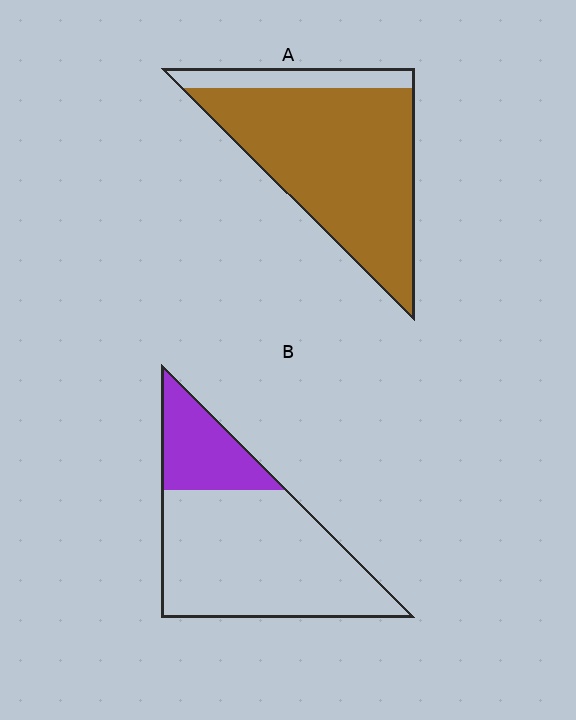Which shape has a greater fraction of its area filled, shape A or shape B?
Shape A.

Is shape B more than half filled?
No.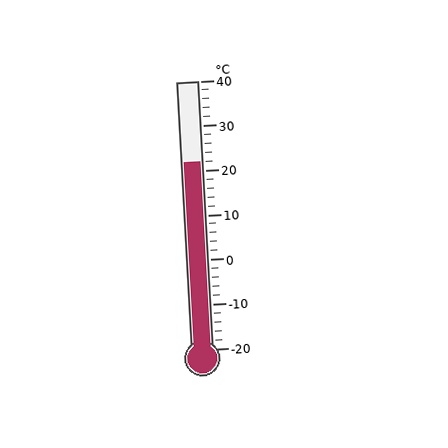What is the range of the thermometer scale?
The thermometer scale ranges from -20°C to 40°C.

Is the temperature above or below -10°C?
The temperature is above -10°C.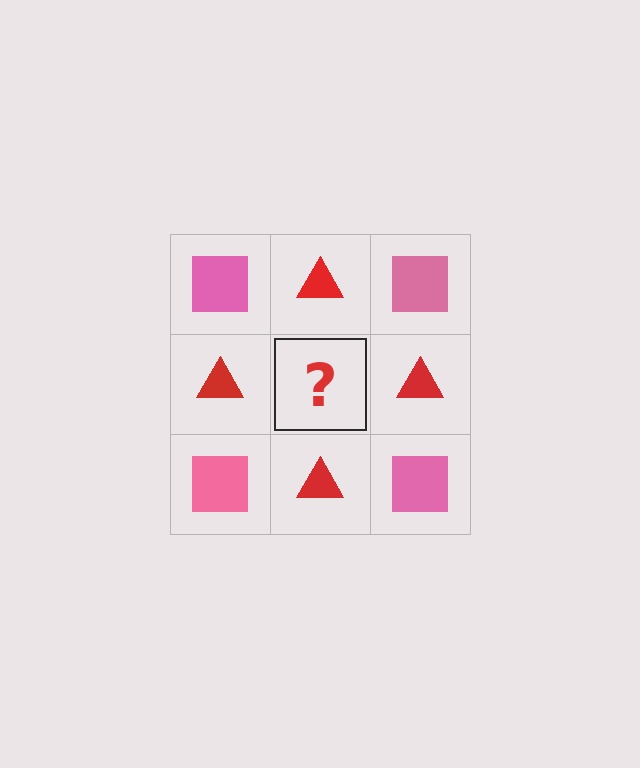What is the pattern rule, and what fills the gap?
The rule is that it alternates pink square and red triangle in a checkerboard pattern. The gap should be filled with a pink square.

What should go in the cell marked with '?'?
The missing cell should contain a pink square.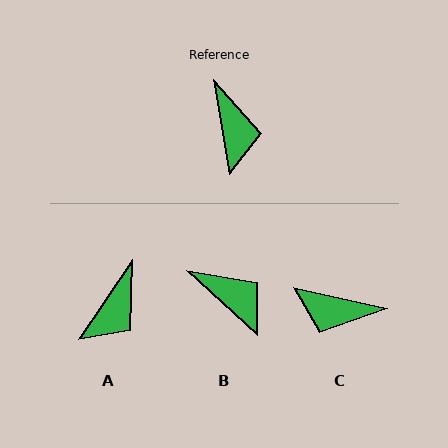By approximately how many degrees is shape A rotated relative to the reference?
Approximately 43 degrees clockwise.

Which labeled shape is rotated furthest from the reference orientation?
C, about 112 degrees away.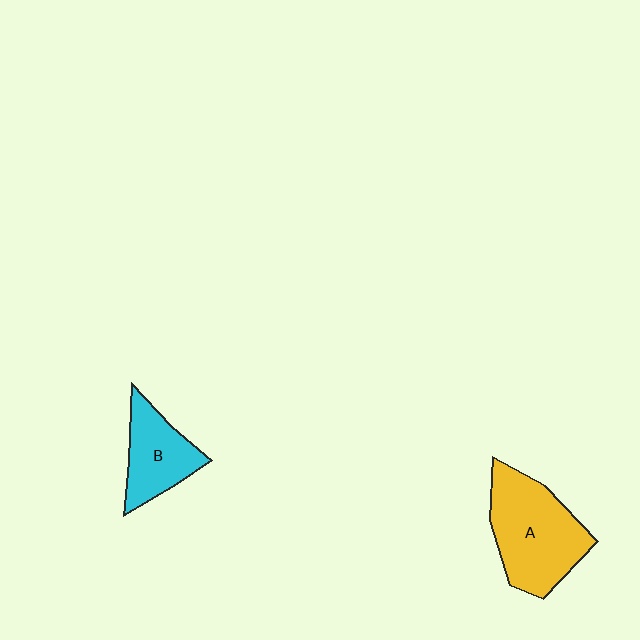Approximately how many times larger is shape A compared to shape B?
Approximately 1.6 times.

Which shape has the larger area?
Shape A (yellow).